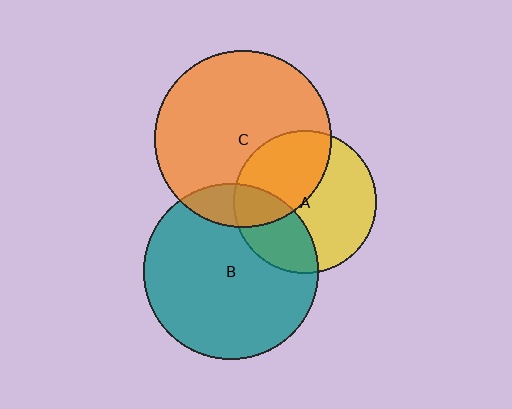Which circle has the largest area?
Circle C (orange).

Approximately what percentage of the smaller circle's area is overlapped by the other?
Approximately 40%.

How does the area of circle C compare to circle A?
Approximately 1.6 times.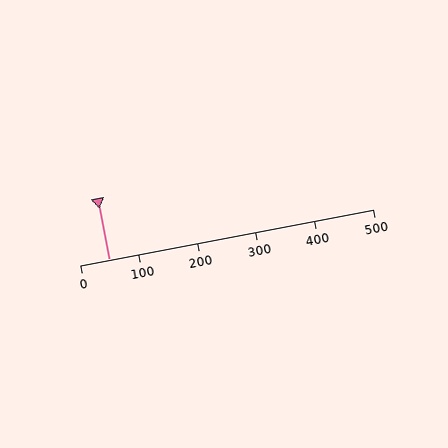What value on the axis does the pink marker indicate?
The marker indicates approximately 50.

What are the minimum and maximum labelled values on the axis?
The axis runs from 0 to 500.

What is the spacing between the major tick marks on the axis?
The major ticks are spaced 100 apart.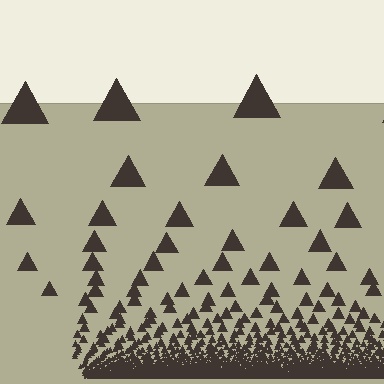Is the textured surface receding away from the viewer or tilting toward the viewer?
The surface appears to tilt toward the viewer. Texture elements get larger and sparser toward the top.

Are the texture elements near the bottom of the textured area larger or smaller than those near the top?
Smaller. The gradient is inverted — elements near the bottom are smaller and denser.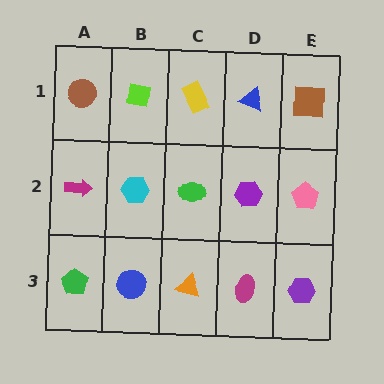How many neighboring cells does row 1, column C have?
3.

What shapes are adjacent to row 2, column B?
A lime square (row 1, column B), a blue circle (row 3, column B), a magenta arrow (row 2, column A), a green ellipse (row 2, column C).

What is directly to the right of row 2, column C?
A purple hexagon.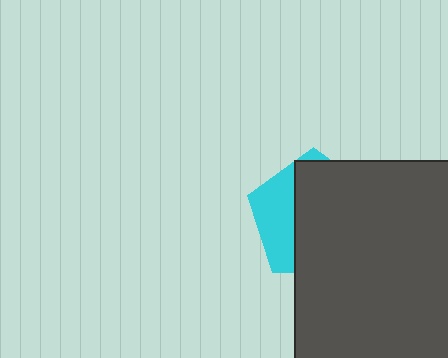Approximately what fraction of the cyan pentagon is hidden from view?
Roughly 69% of the cyan pentagon is hidden behind the dark gray square.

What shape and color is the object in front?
The object in front is a dark gray square.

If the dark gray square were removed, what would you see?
You would see the complete cyan pentagon.